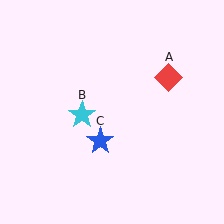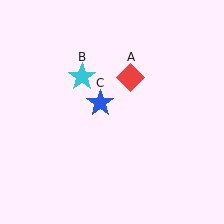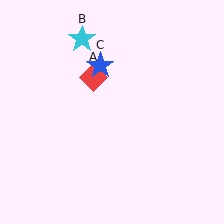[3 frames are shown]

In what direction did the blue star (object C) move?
The blue star (object C) moved up.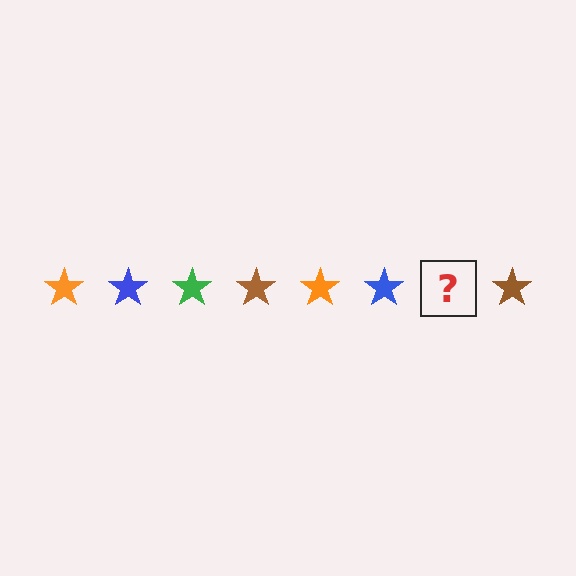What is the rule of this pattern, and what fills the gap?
The rule is that the pattern cycles through orange, blue, green, brown stars. The gap should be filled with a green star.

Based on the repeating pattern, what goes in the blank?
The blank should be a green star.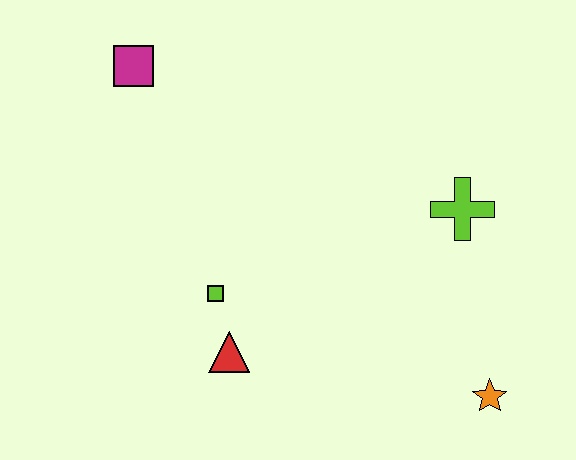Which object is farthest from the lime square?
The orange star is farthest from the lime square.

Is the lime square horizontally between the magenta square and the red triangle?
Yes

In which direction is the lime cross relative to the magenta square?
The lime cross is to the right of the magenta square.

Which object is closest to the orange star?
The lime cross is closest to the orange star.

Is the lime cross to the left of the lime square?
No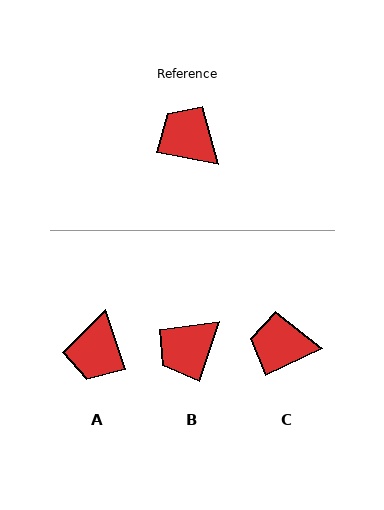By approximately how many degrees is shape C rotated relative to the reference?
Approximately 37 degrees counter-clockwise.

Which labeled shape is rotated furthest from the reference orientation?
A, about 119 degrees away.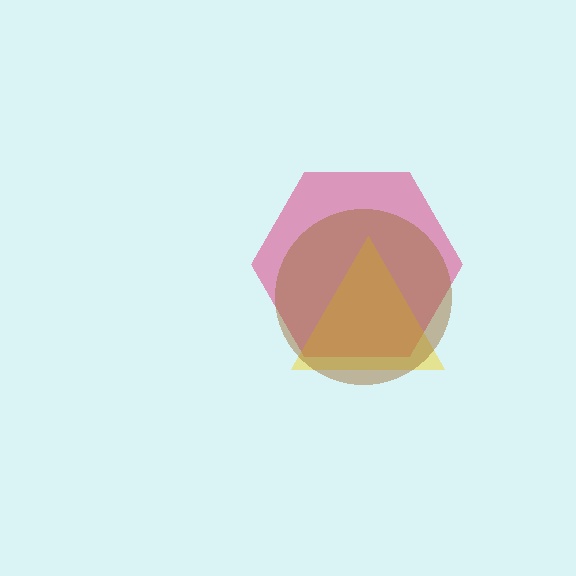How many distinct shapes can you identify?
There are 3 distinct shapes: a pink hexagon, a yellow triangle, a brown circle.